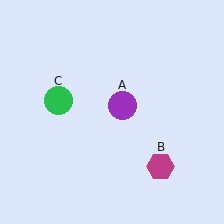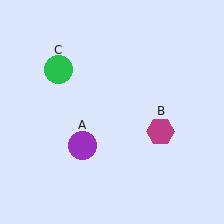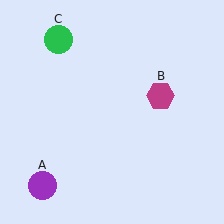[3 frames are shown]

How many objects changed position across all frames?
3 objects changed position: purple circle (object A), magenta hexagon (object B), green circle (object C).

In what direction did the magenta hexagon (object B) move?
The magenta hexagon (object B) moved up.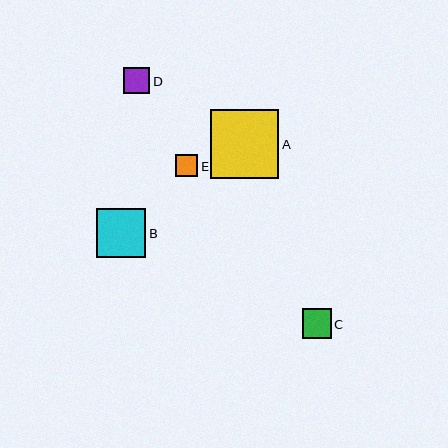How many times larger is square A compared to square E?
Square A is approximately 3.1 times the size of square E.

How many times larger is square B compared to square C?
Square B is approximately 1.7 times the size of square C.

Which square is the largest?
Square A is the largest with a size of approximately 69 pixels.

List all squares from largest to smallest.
From largest to smallest: A, B, C, D, E.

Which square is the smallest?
Square E is the smallest with a size of approximately 22 pixels.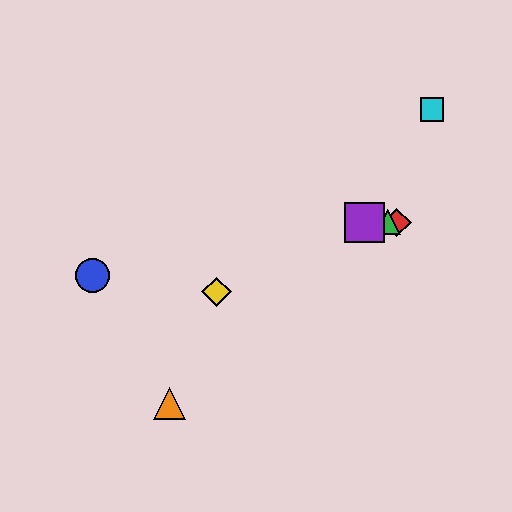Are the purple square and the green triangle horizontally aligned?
Yes, both are at y≈222.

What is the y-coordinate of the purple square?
The purple square is at y≈222.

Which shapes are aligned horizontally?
The red diamond, the green triangle, the purple square are aligned horizontally.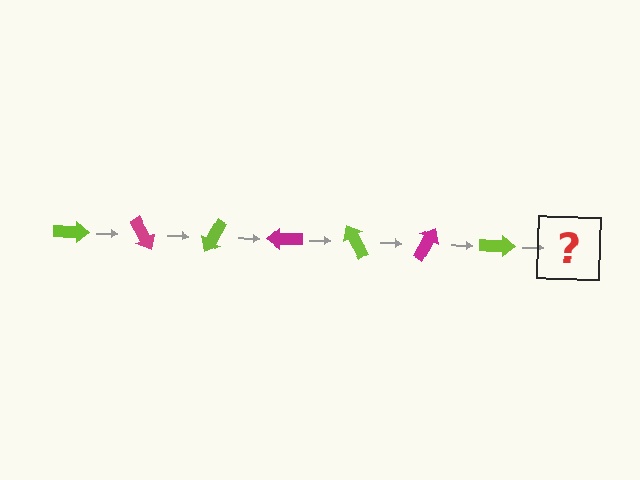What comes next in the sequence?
The next element should be a magenta arrow, rotated 420 degrees from the start.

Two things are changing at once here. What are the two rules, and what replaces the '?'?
The two rules are that it rotates 60 degrees each step and the color cycles through lime and magenta. The '?' should be a magenta arrow, rotated 420 degrees from the start.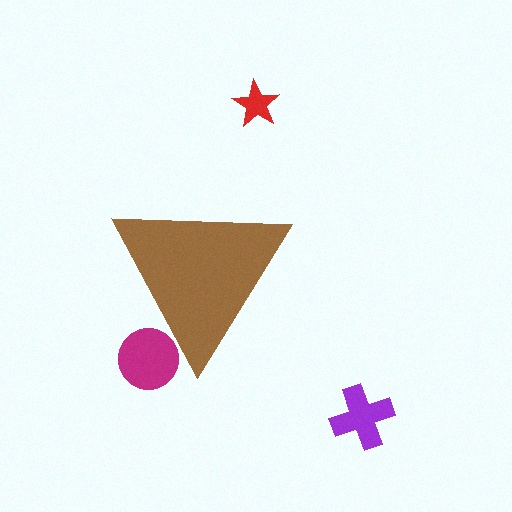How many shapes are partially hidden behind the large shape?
1 shape is partially hidden.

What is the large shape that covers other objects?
A brown triangle.